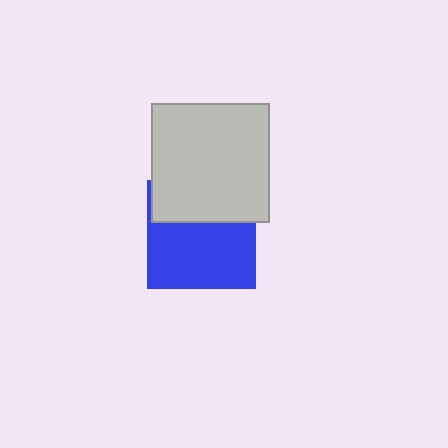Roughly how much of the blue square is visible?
About half of it is visible (roughly 61%).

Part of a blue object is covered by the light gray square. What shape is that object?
It is a square.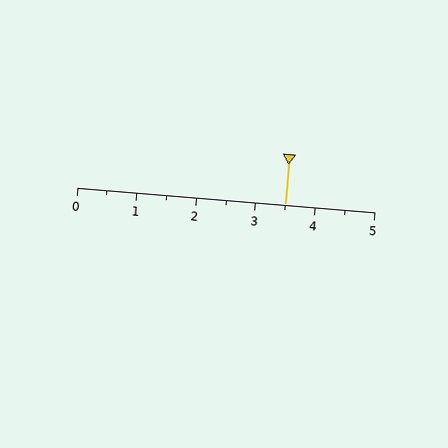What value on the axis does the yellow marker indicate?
The marker indicates approximately 3.5.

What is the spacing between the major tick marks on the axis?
The major ticks are spaced 1 apart.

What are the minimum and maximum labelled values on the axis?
The axis runs from 0 to 5.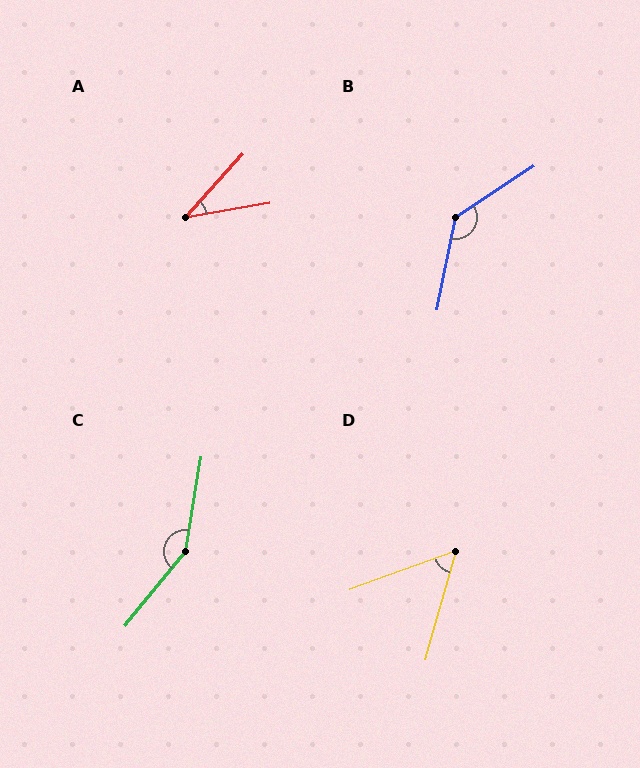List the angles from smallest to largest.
A (38°), D (54°), B (135°), C (150°).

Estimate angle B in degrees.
Approximately 135 degrees.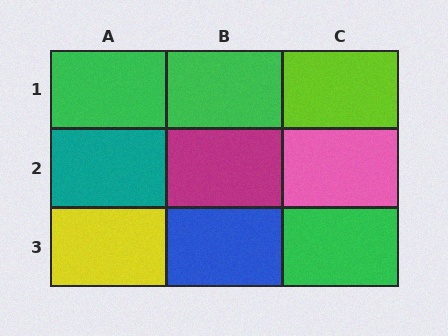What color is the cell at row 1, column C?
Lime.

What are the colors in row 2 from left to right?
Teal, magenta, pink.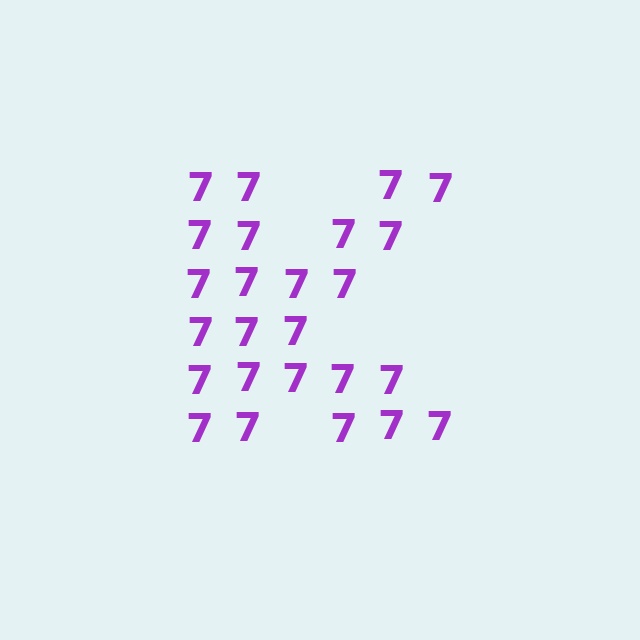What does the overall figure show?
The overall figure shows the letter K.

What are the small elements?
The small elements are digit 7's.